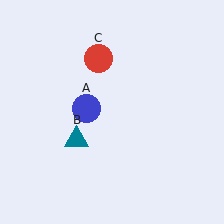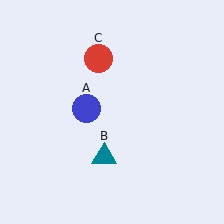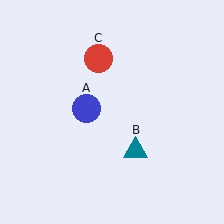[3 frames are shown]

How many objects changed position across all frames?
1 object changed position: teal triangle (object B).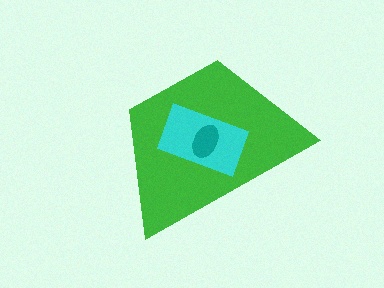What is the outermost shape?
The green trapezoid.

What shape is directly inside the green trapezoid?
The cyan rectangle.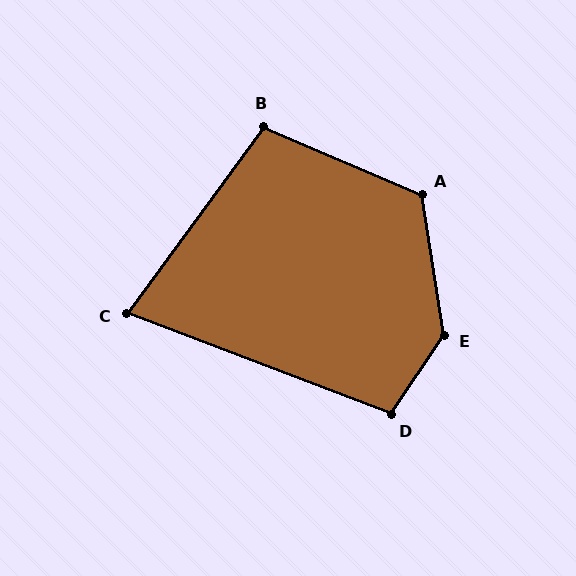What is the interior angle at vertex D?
Approximately 103 degrees (obtuse).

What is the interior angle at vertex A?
Approximately 122 degrees (obtuse).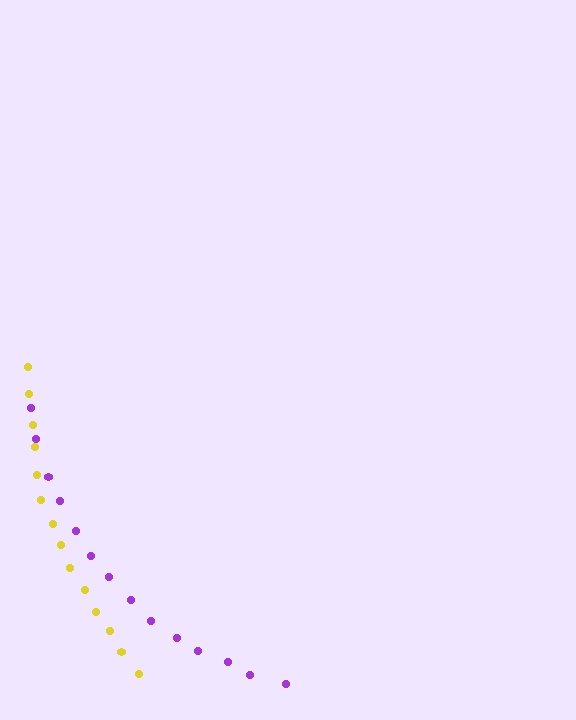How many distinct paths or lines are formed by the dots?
There are 2 distinct paths.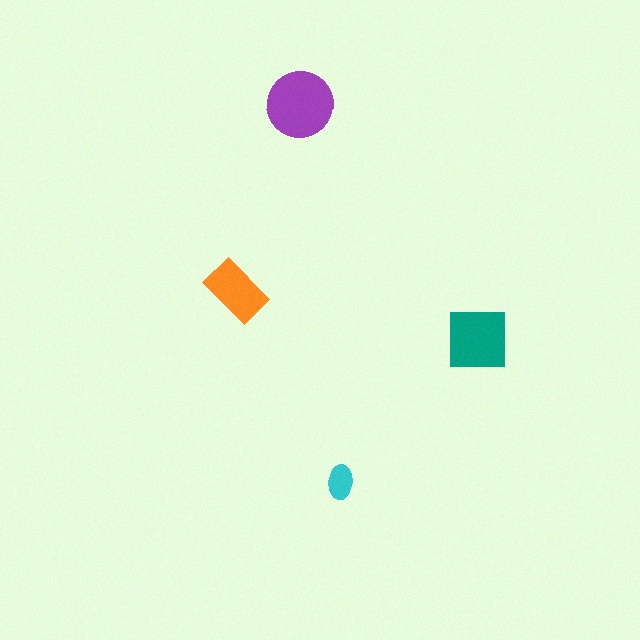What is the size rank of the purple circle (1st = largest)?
1st.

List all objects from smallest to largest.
The cyan ellipse, the orange rectangle, the teal square, the purple circle.